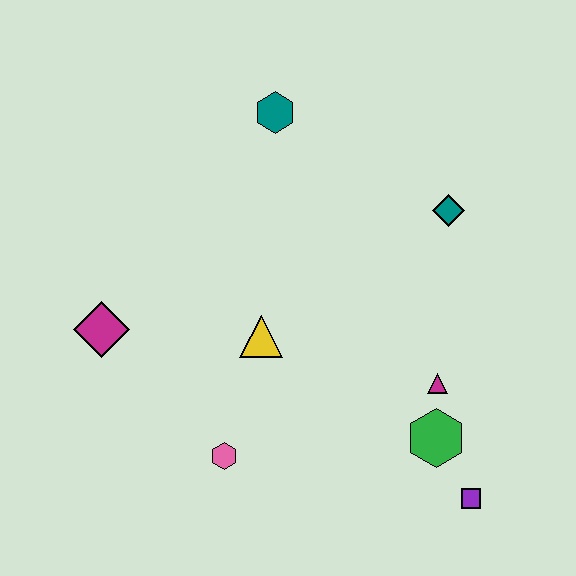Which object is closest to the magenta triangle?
The green hexagon is closest to the magenta triangle.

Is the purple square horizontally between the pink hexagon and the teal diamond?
No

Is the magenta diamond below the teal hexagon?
Yes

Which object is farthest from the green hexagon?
The teal hexagon is farthest from the green hexagon.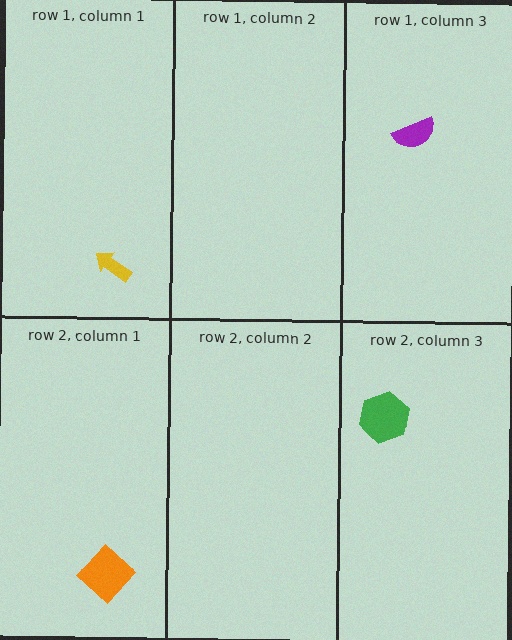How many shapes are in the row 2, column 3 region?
1.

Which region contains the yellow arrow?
The row 1, column 1 region.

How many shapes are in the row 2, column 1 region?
1.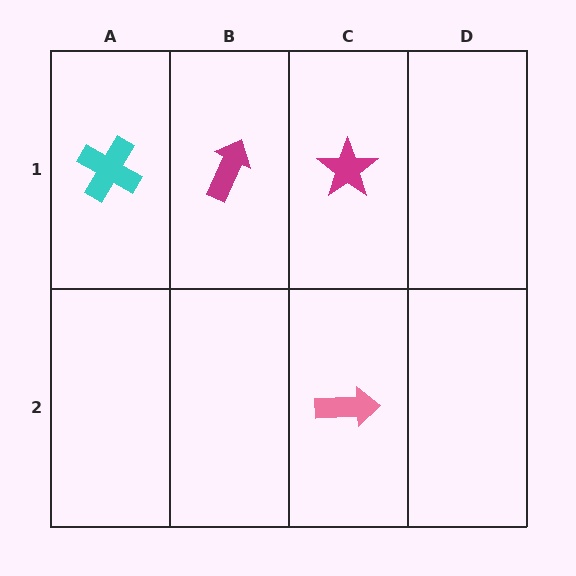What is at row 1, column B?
A magenta arrow.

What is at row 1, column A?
A cyan cross.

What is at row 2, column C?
A pink arrow.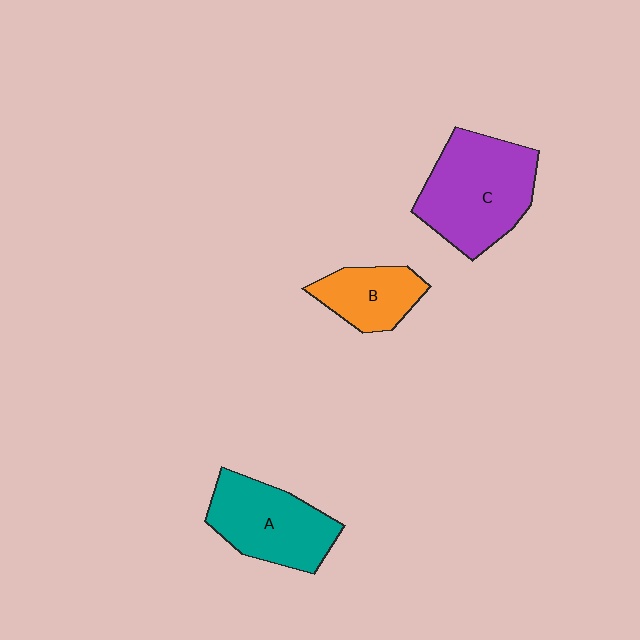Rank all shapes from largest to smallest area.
From largest to smallest: C (purple), A (teal), B (orange).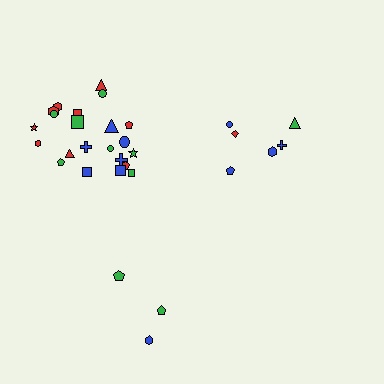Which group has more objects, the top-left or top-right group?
The top-left group.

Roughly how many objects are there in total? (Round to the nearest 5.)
Roughly 30 objects in total.